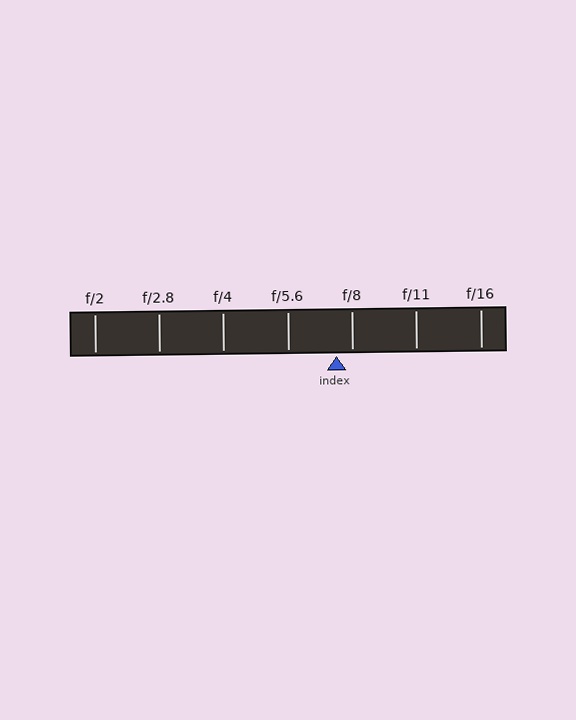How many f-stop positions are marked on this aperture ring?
There are 7 f-stop positions marked.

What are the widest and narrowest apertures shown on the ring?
The widest aperture shown is f/2 and the narrowest is f/16.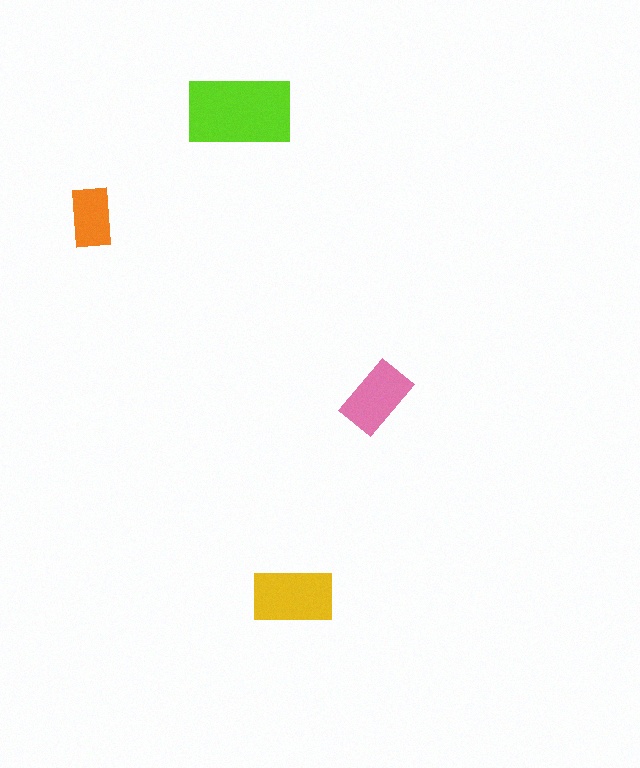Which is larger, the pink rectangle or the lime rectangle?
The lime one.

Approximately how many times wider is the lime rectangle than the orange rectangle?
About 2 times wider.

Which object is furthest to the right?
The pink rectangle is rightmost.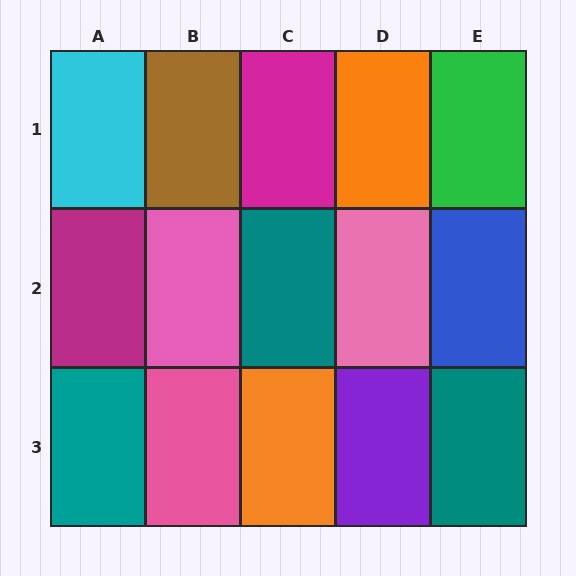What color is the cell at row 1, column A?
Cyan.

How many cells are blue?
1 cell is blue.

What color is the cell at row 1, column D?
Orange.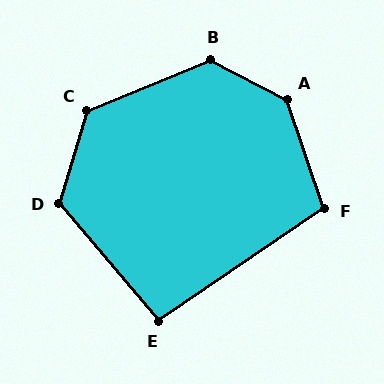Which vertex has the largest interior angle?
A, at approximately 135 degrees.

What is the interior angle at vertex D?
Approximately 123 degrees (obtuse).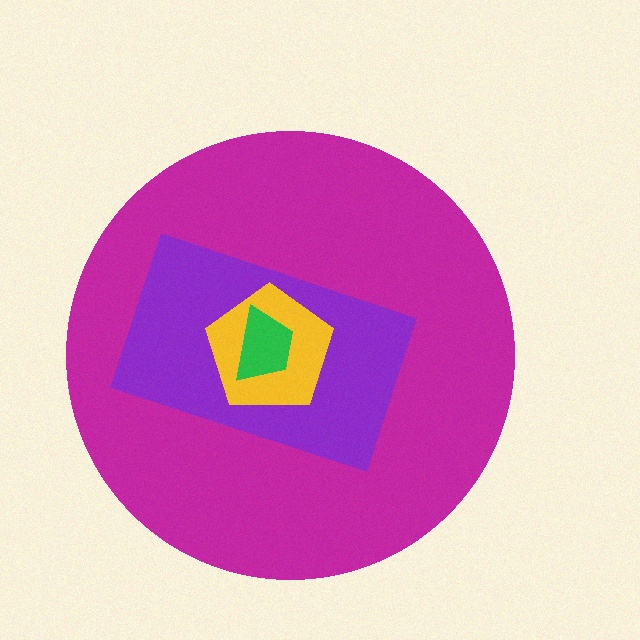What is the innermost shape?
The green trapezoid.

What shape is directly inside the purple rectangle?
The yellow pentagon.